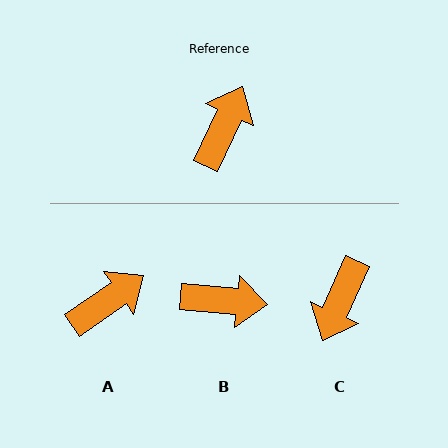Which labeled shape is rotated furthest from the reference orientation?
C, about 179 degrees away.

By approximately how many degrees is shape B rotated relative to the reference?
Approximately 70 degrees clockwise.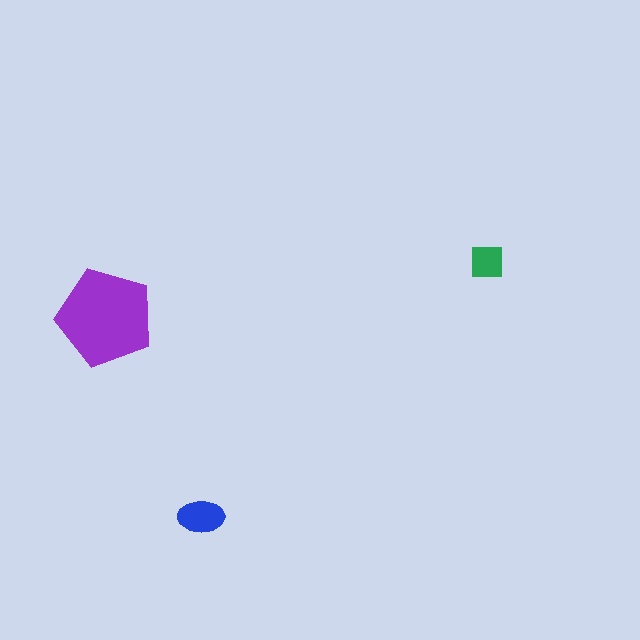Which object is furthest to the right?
The green square is rightmost.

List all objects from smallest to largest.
The green square, the blue ellipse, the purple pentagon.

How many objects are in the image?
There are 3 objects in the image.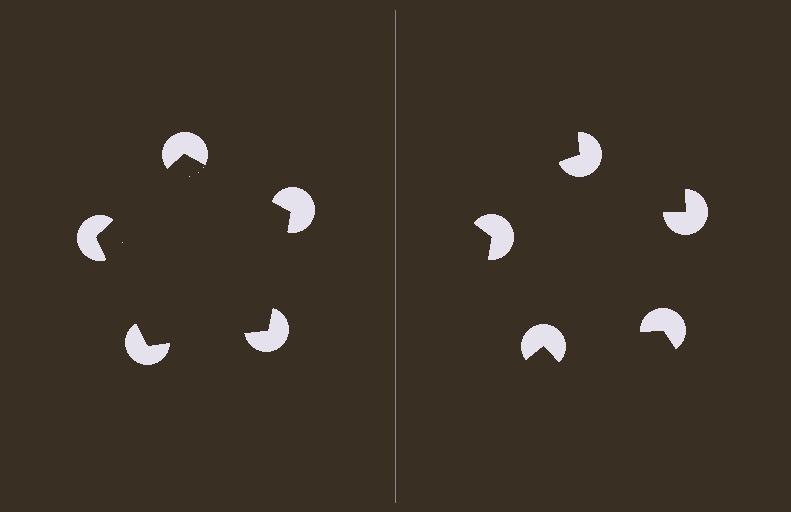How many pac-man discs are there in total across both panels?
10 — 5 on each side.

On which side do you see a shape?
An illusory pentagon appears on the left side. On the right side the wedge cuts are rotated, so no coherent shape forms.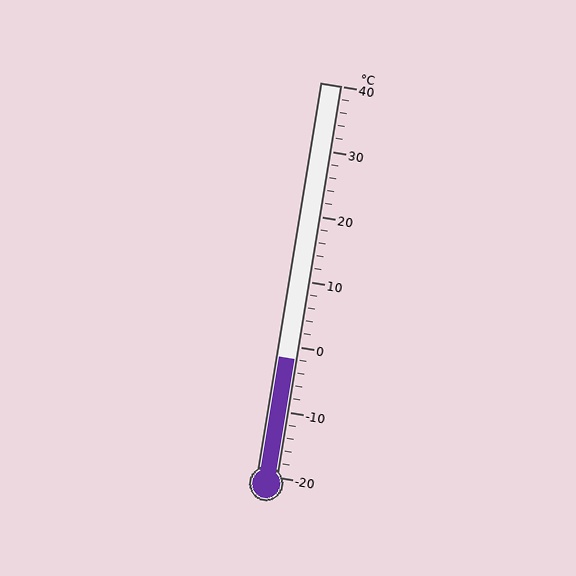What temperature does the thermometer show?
The thermometer shows approximately -2°C.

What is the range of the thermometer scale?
The thermometer scale ranges from -20°C to 40°C.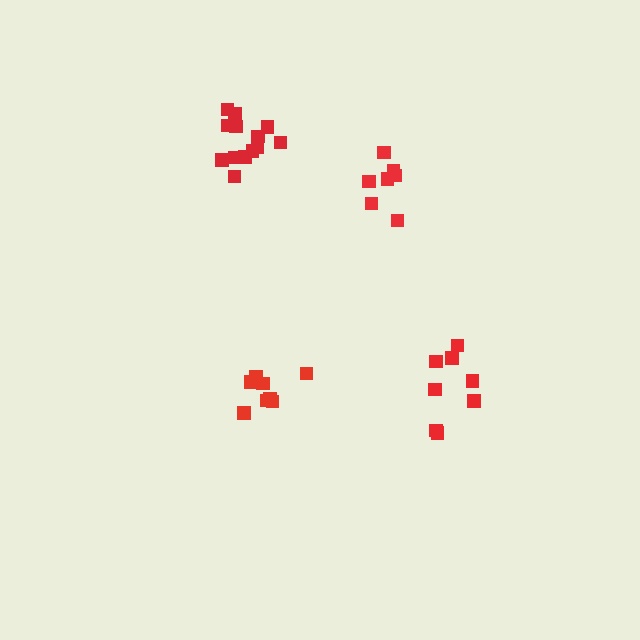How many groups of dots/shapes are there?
There are 4 groups.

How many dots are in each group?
Group 1: 8 dots, Group 2: 7 dots, Group 3: 8 dots, Group 4: 13 dots (36 total).